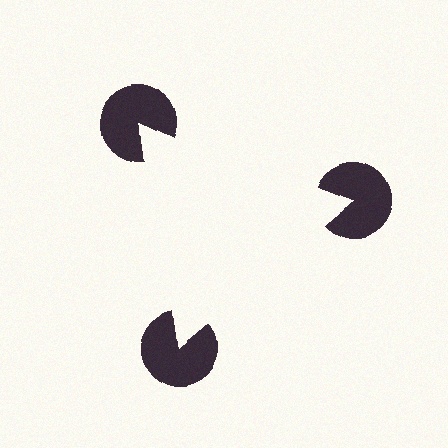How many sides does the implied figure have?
3 sides.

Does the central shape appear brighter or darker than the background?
It typically appears slightly brighter than the background, even though no actual brightness change is drawn.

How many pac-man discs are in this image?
There are 3 — one at each vertex of the illusory triangle.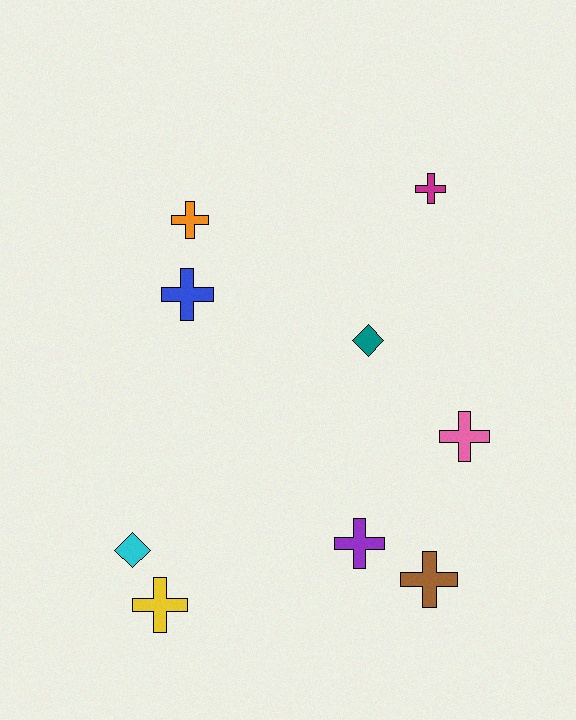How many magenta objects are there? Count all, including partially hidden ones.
There is 1 magenta object.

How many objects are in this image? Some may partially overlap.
There are 9 objects.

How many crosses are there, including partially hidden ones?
There are 7 crosses.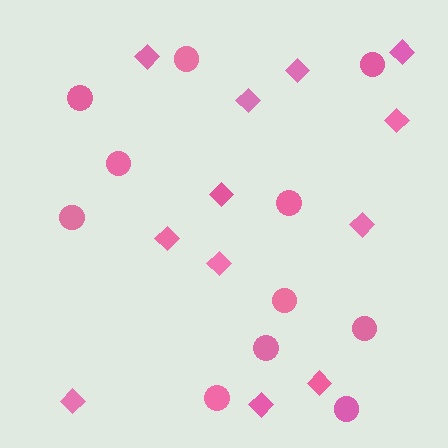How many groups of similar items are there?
There are 2 groups: one group of diamonds (12) and one group of circles (11).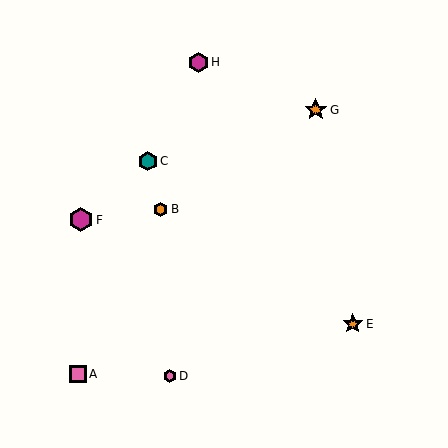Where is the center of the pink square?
The center of the pink square is at (78, 374).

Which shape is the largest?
The magenta hexagon (labeled F) is the largest.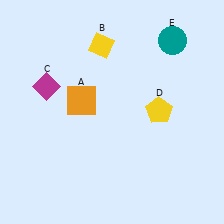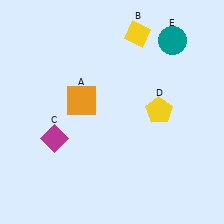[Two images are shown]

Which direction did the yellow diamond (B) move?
The yellow diamond (B) moved right.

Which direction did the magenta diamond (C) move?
The magenta diamond (C) moved down.